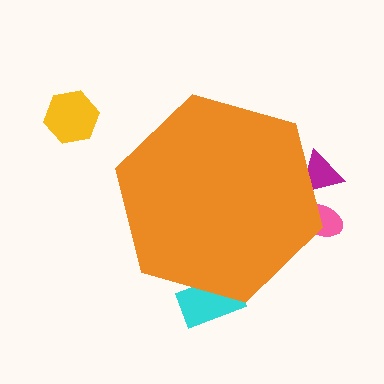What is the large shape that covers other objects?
An orange hexagon.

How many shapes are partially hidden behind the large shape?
3 shapes are partially hidden.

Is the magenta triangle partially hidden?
Yes, the magenta triangle is partially hidden behind the orange hexagon.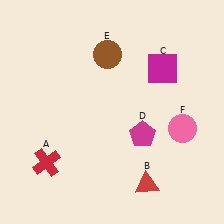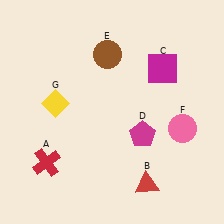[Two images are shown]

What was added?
A yellow diamond (G) was added in Image 2.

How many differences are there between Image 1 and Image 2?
There is 1 difference between the two images.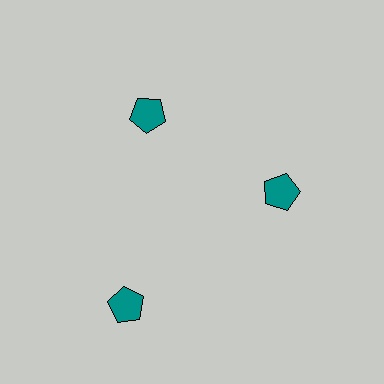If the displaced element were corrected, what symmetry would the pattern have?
It would have 3-fold rotational symmetry — the pattern would map onto itself every 120 degrees.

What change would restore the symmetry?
The symmetry would be restored by moving it inward, back onto the ring so that all 3 pentagons sit at equal angles and equal distance from the center.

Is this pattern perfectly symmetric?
No. The 3 teal pentagons are arranged in a ring, but one element near the 7 o'clock position is pushed outward from the center, breaking the 3-fold rotational symmetry.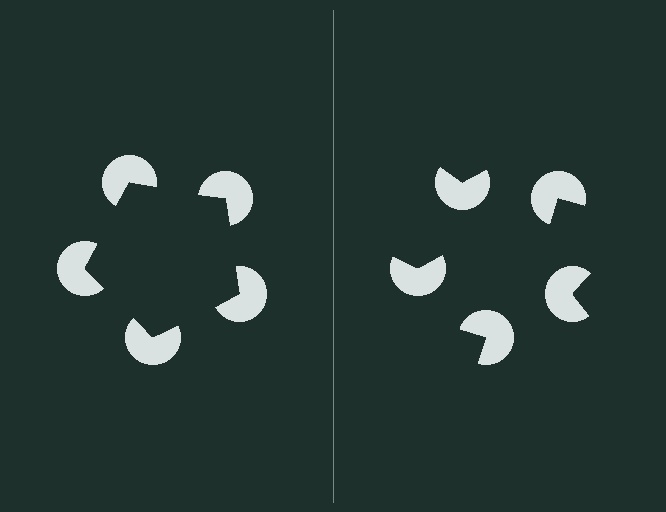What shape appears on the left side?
An illusory pentagon.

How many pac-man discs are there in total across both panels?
10 — 5 on each side.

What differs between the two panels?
The pac-man discs are positioned identically on both sides; only the wedge orientations differ. On the left they align to a pentagon; on the right they are misaligned.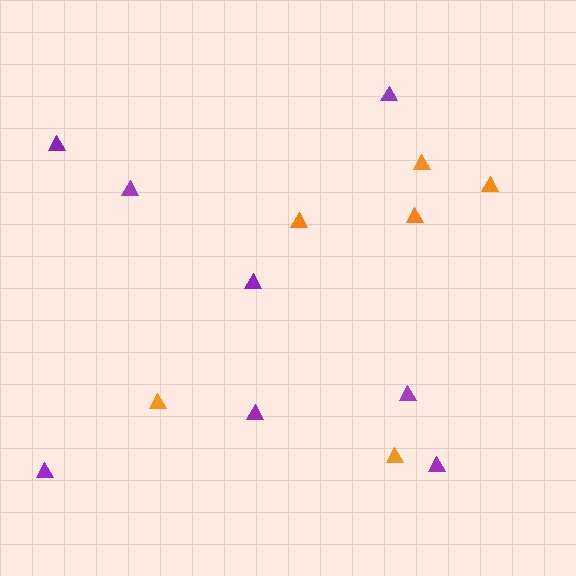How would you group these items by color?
There are 2 groups: one group of orange triangles (6) and one group of purple triangles (8).